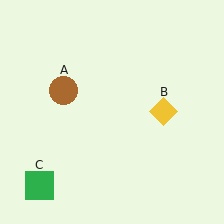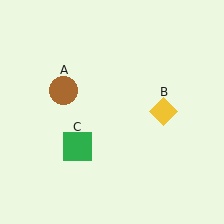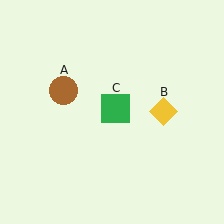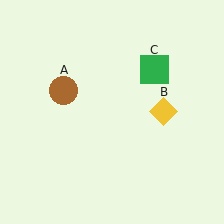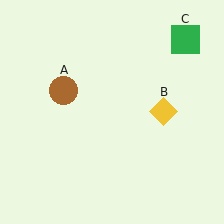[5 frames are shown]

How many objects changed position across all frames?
1 object changed position: green square (object C).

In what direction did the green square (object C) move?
The green square (object C) moved up and to the right.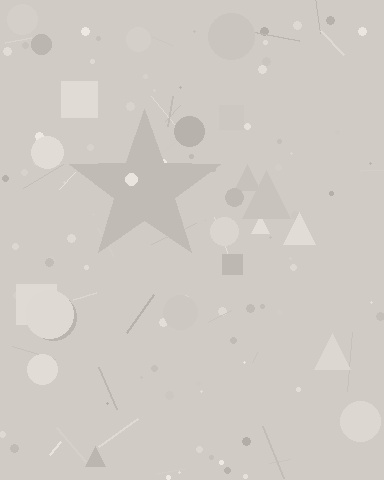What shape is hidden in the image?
A star is hidden in the image.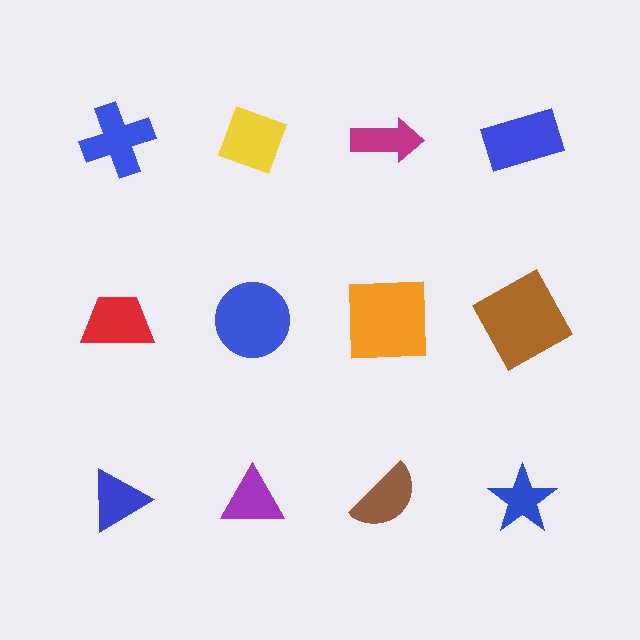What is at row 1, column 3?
A magenta arrow.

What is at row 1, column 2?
A yellow diamond.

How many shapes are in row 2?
4 shapes.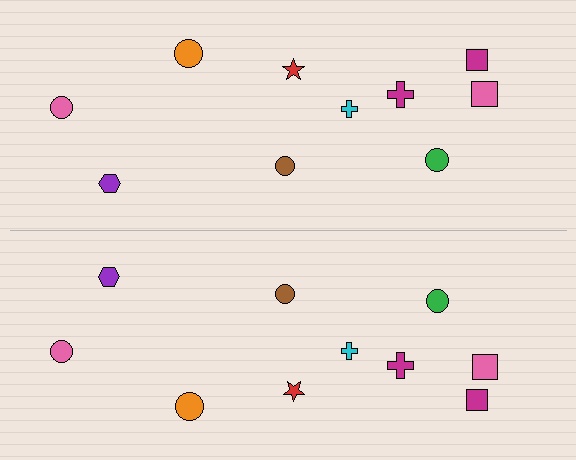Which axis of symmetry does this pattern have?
The pattern has a horizontal axis of symmetry running through the center of the image.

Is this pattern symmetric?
Yes, this pattern has bilateral (reflection) symmetry.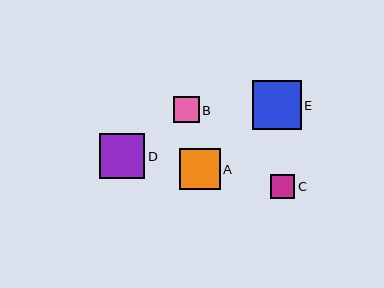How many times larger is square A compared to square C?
Square A is approximately 1.7 times the size of square C.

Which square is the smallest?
Square C is the smallest with a size of approximately 24 pixels.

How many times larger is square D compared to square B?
Square D is approximately 1.7 times the size of square B.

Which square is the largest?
Square E is the largest with a size of approximately 49 pixels.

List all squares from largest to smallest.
From largest to smallest: E, D, A, B, C.